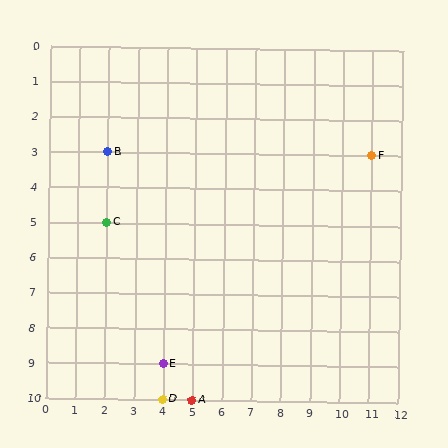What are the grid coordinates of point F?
Point F is at grid coordinates (11, 3).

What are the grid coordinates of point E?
Point E is at grid coordinates (4, 9).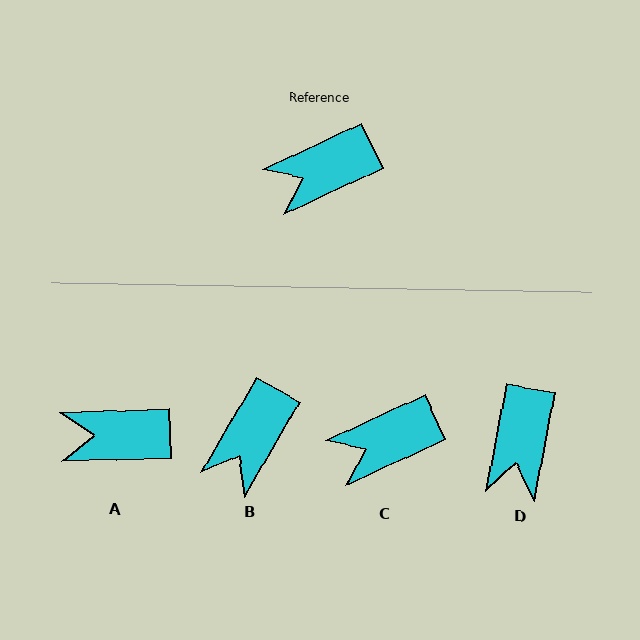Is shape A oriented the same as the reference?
No, it is off by about 23 degrees.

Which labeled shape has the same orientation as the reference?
C.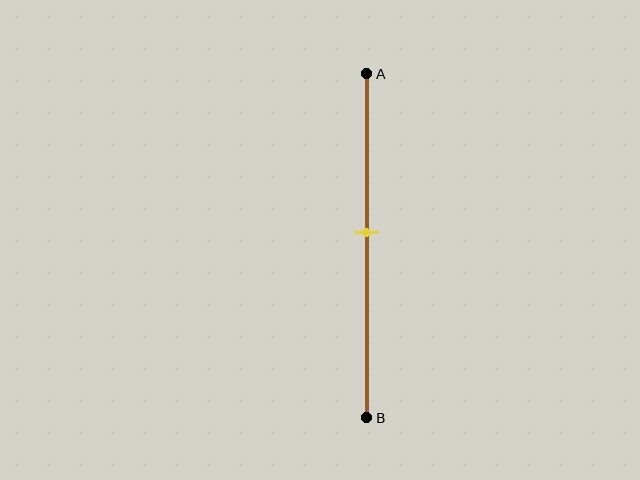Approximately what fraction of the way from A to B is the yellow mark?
The yellow mark is approximately 45% of the way from A to B.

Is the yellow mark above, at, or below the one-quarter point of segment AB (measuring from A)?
The yellow mark is below the one-quarter point of segment AB.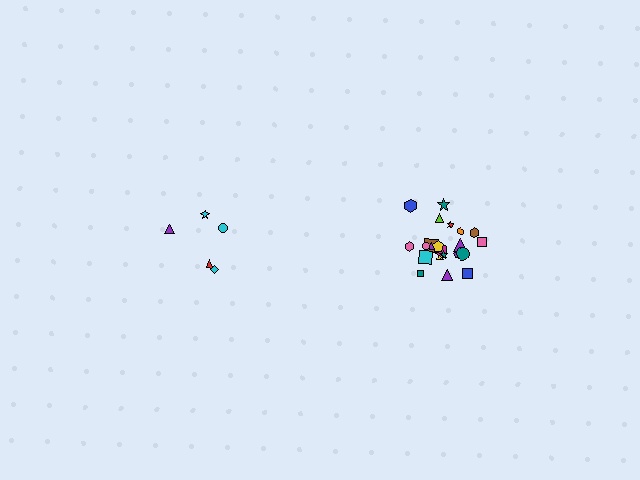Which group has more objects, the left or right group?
The right group.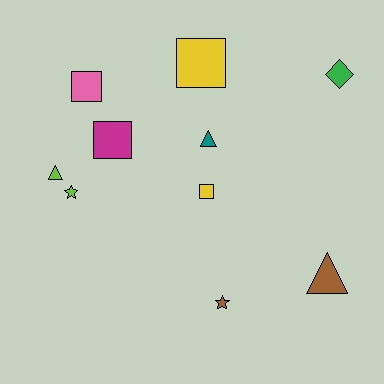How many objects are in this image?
There are 10 objects.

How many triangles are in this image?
There are 3 triangles.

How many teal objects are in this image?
There is 1 teal object.